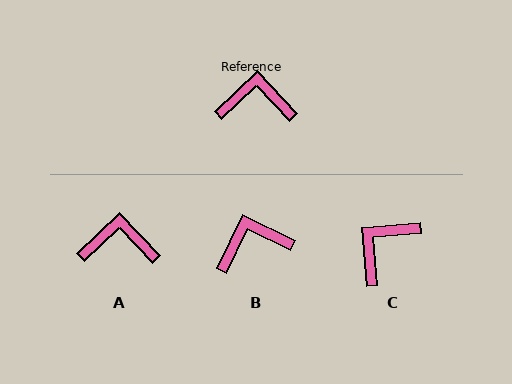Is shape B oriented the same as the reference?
No, it is off by about 21 degrees.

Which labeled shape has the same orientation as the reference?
A.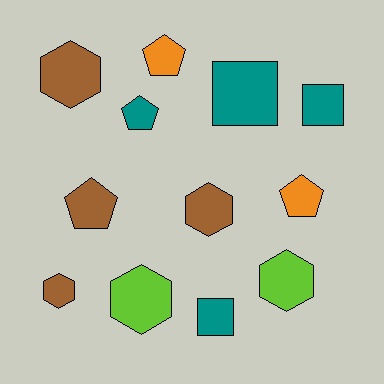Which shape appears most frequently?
Hexagon, with 5 objects.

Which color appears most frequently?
Teal, with 4 objects.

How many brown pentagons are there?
There is 1 brown pentagon.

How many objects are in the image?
There are 12 objects.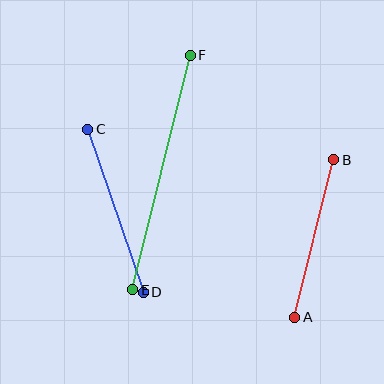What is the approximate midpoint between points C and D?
The midpoint is at approximately (115, 211) pixels.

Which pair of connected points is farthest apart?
Points E and F are farthest apart.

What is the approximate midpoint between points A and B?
The midpoint is at approximately (314, 239) pixels.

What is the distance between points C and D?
The distance is approximately 172 pixels.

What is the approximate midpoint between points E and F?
The midpoint is at approximately (161, 173) pixels.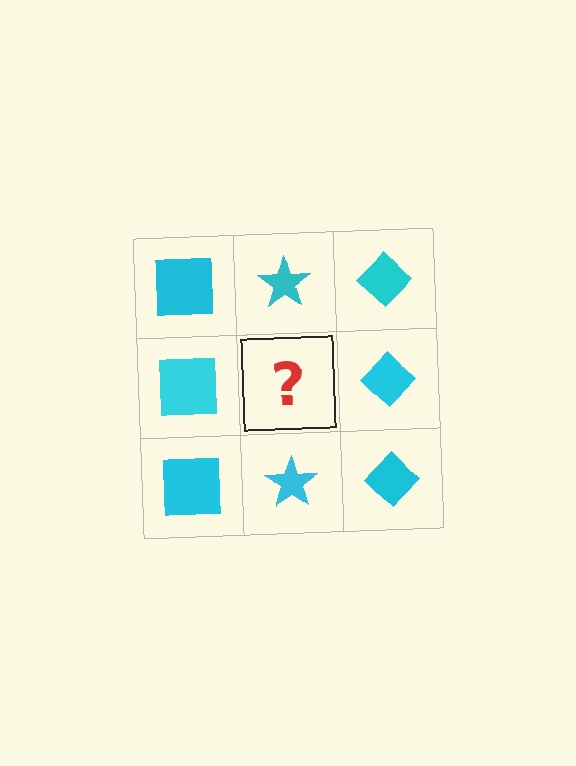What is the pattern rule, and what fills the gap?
The rule is that each column has a consistent shape. The gap should be filled with a cyan star.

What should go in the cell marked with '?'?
The missing cell should contain a cyan star.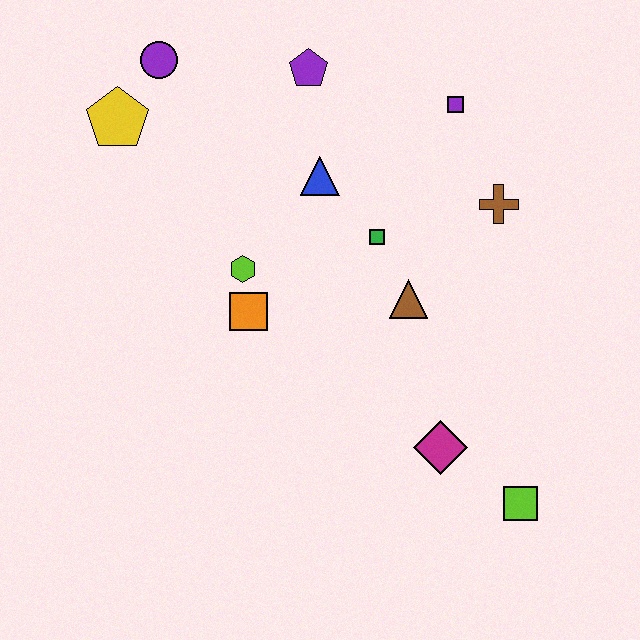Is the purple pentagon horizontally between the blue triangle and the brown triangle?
No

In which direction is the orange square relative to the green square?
The orange square is to the left of the green square.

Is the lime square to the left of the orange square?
No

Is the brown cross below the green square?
No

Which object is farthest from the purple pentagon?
The lime square is farthest from the purple pentagon.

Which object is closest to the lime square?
The magenta diamond is closest to the lime square.